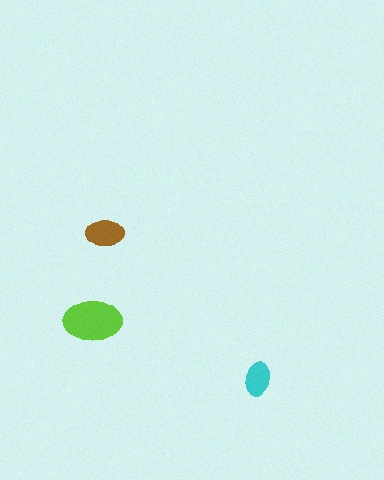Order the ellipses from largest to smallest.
the lime one, the brown one, the cyan one.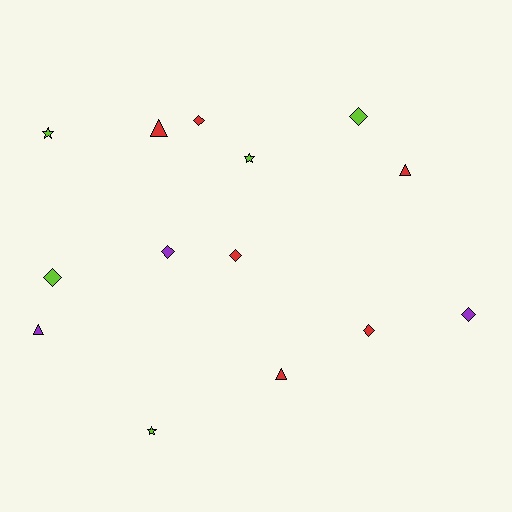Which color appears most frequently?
Red, with 6 objects.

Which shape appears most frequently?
Diamond, with 7 objects.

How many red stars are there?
There are no red stars.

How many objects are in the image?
There are 14 objects.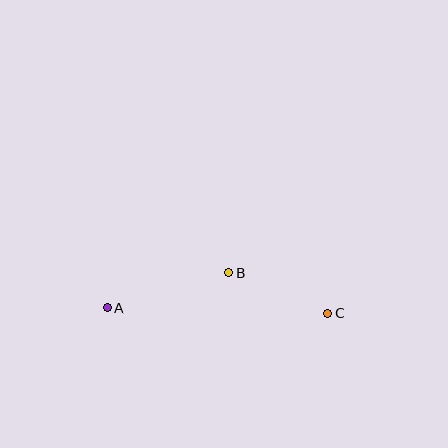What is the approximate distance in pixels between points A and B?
The distance between A and B is approximately 127 pixels.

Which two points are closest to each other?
Points B and C are closest to each other.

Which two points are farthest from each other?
Points A and C are farthest from each other.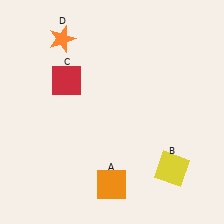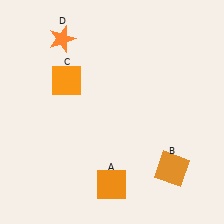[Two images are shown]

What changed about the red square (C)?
In Image 1, C is red. In Image 2, it changed to orange.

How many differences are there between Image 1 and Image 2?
There are 2 differences between the two images.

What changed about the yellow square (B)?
In Image 1, B is yellow. In Image 2, it changed to orange.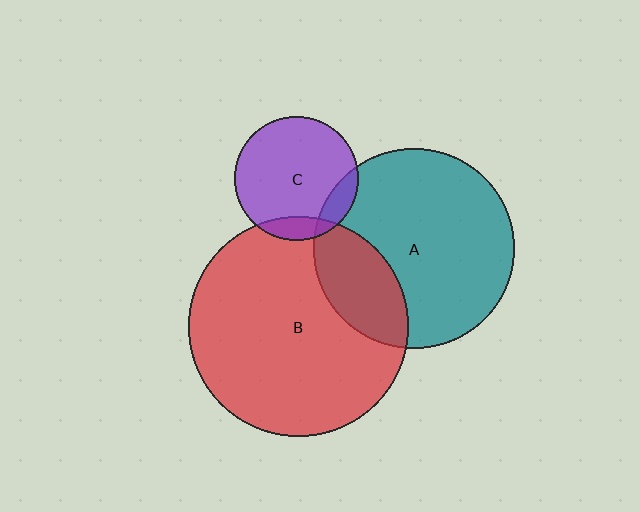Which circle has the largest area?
Circle B (red).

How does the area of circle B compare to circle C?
Approximately 3.2 times.